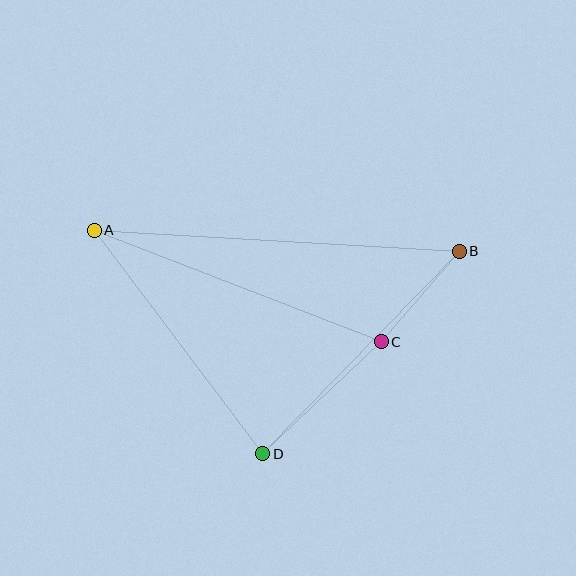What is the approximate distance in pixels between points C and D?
The distance between C and D is approximately 163 pixels.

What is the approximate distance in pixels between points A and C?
The distance between A and C is approximately 308 pixels.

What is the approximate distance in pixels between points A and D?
The distance between A and D is approximately 280 pixels.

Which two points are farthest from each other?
Points A and B are farthest from each other.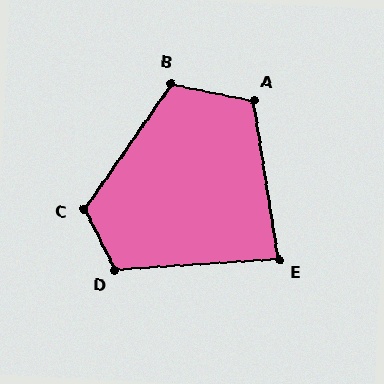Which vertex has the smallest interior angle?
E, at approximately 85 degrees.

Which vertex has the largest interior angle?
C, at approximately 118 degrees.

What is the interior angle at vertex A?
Approximately 110 degrees (obtuse).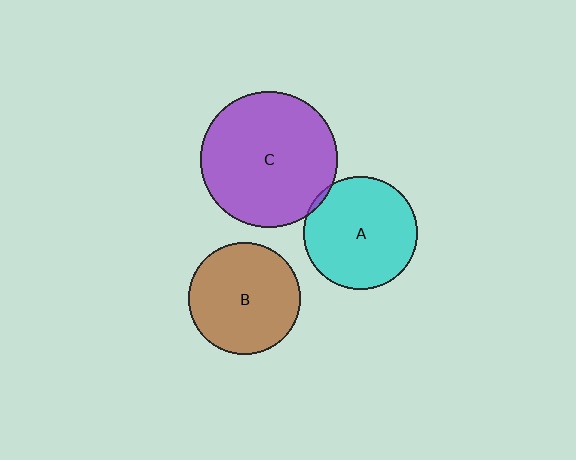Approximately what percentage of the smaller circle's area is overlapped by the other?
Approximately 5%.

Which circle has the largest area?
Circle C (purple).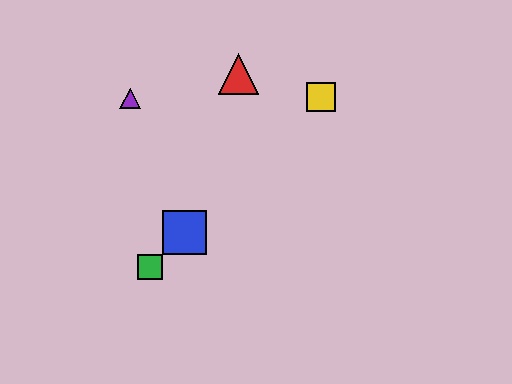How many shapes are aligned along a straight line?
3 shapes (the blue square, the green square, the yellow square) are aligned along a straight line.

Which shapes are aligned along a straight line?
The blue square, the green square, the yellow square are aligned along a straight line.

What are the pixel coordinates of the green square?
The green square is at (150, 267).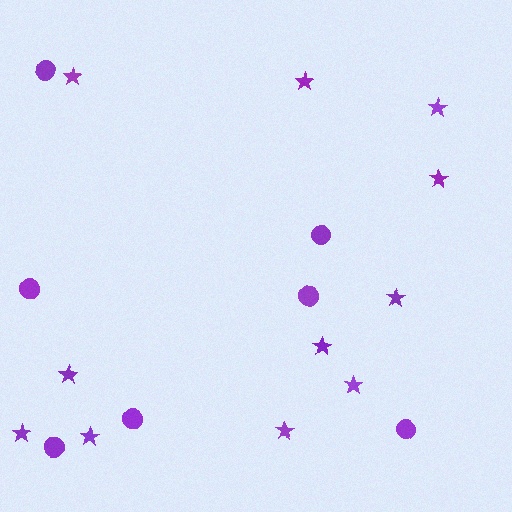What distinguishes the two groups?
There are 2 groups: one group of circles (7) and one group of stars (11).